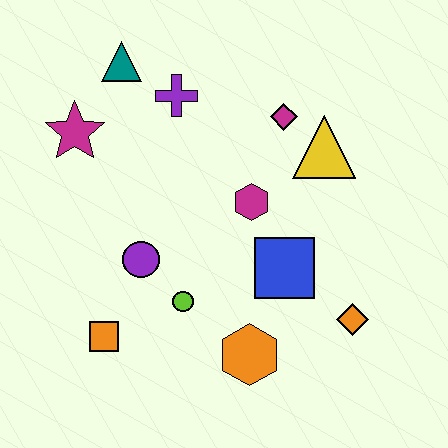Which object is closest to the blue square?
The magenta hexagon is closest to the blue square.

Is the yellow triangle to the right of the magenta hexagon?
Yes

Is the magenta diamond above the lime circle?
Yes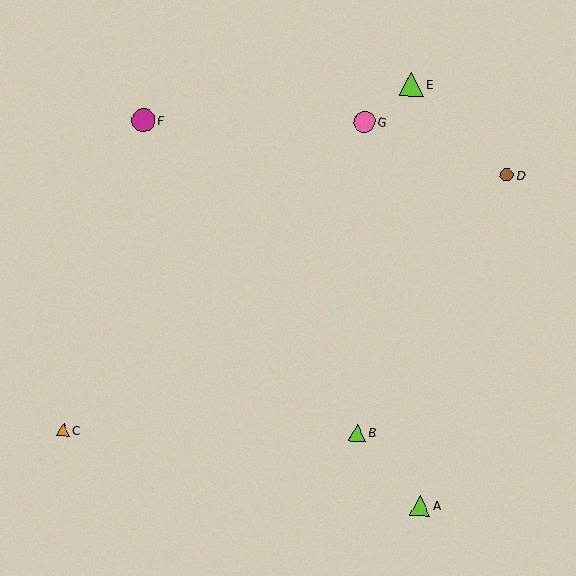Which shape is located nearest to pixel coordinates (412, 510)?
The lime triangle (labeled A) at (420, 506) is nearest to that location.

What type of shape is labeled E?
Shape E is a lime triangle.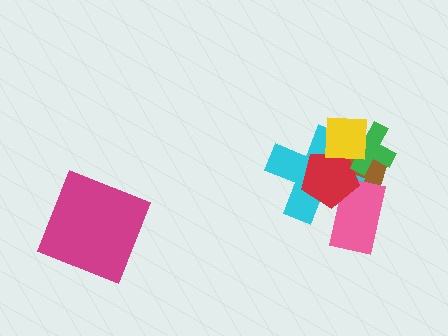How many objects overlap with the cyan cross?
5 objects overlap with the cyan cross.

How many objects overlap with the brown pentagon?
5 objects overlap with the brown pentagon.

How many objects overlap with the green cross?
4 objects overlap with the green cross.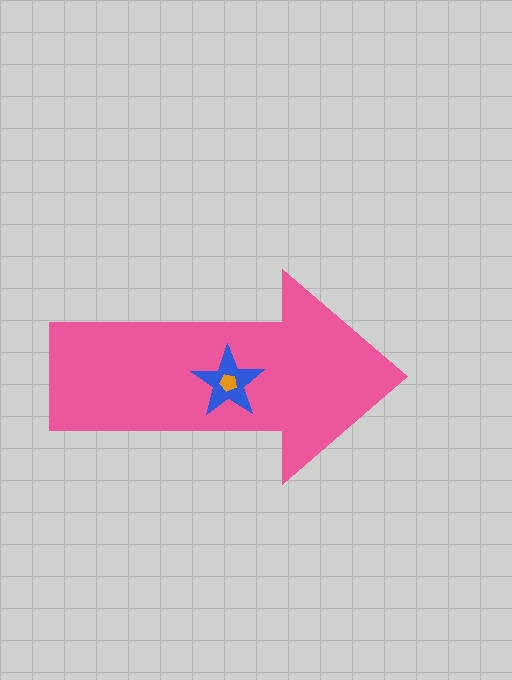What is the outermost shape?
The pink arrow.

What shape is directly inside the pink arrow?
The blue star.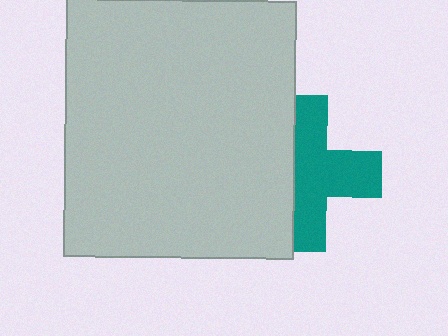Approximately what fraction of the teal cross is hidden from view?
Roughly 40% of the teal cross is hidden behind the light gray rectangle.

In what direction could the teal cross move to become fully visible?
The teal cross could move right. That would shift it out from behind the light gray rectangle entirely.